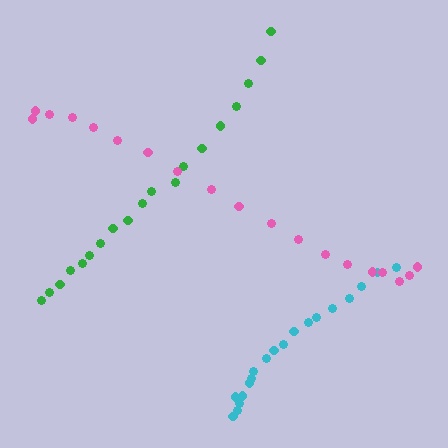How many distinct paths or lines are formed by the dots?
There are 3 distinct paths.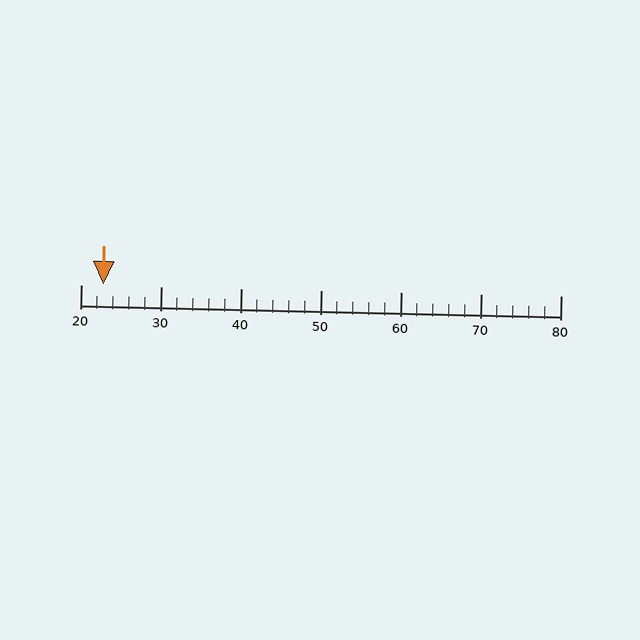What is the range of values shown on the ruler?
The ruler shows values from 20 to 80.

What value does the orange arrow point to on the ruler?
The orange arrow points to approximately 23.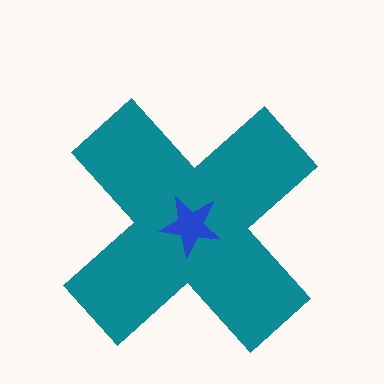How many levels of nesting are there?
2.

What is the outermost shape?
The teal cross.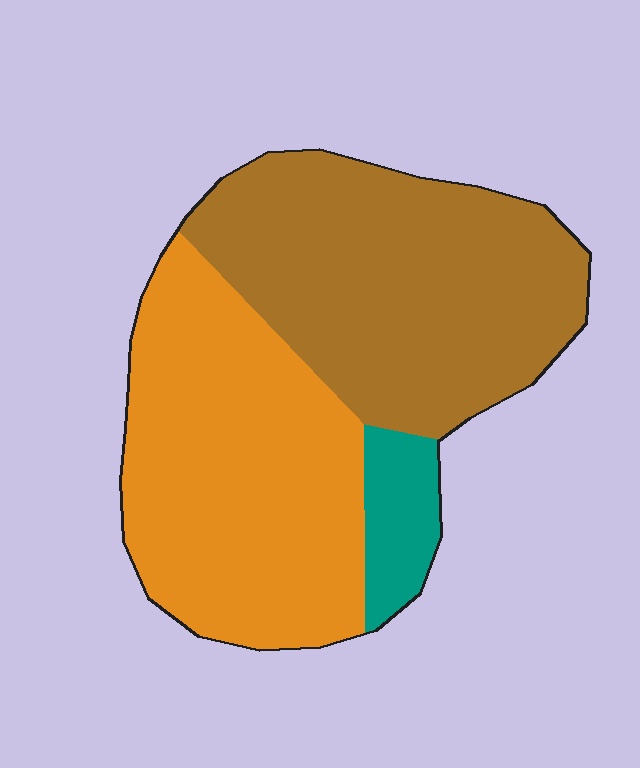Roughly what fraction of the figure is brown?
Brown takes up about one half (1/2) of the figure.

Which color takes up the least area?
Teal, at roughly 10%.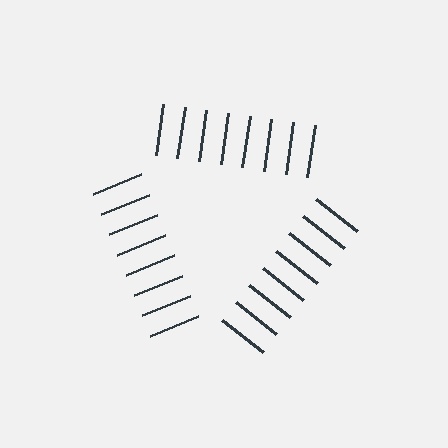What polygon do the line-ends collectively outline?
An illusory triangle — the line segments terminate on its edges but no continuous stroke is drawn.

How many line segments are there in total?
24 — 8 along each of the 3 edges.